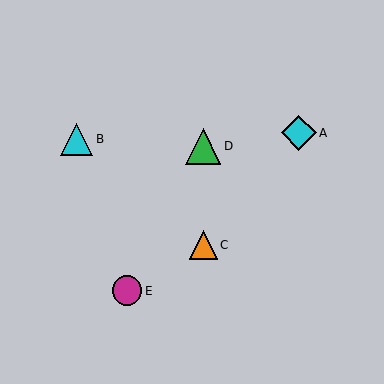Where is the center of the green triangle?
The center of the green triangle is at (203, 146).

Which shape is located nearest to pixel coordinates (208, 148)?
The green triangle (labeled D) at (203, 146) is nearest to that location.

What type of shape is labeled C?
Shape C is an orange triangle.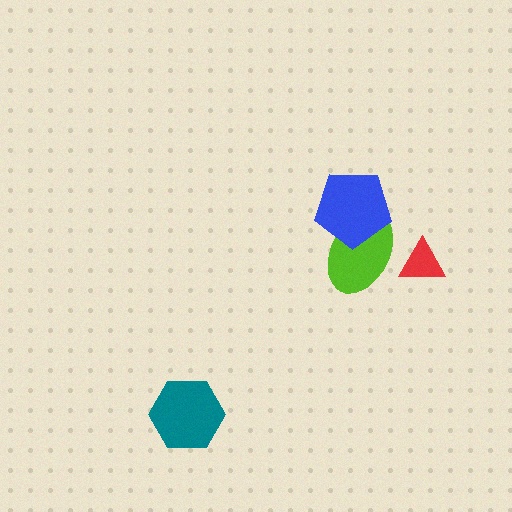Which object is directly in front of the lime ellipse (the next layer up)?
The red triangle is directly in front of the lime ellipse.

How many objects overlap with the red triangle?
1 object overlaps with the red triangle.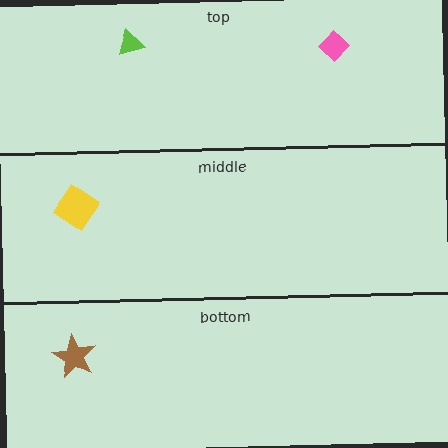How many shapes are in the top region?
2.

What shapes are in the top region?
The pink diamond, the lime triangle.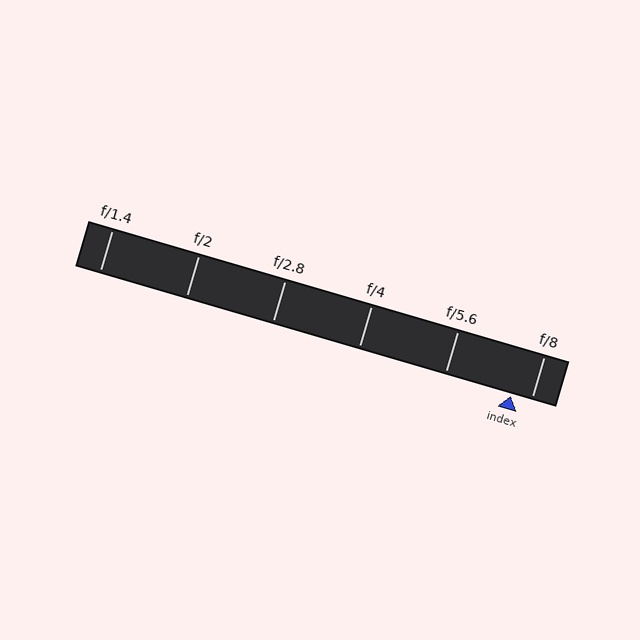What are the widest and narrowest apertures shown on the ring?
The widest aperture shown is f/1.4 and the narrowest is f/8.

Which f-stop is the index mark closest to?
The index mark is closest to f/8.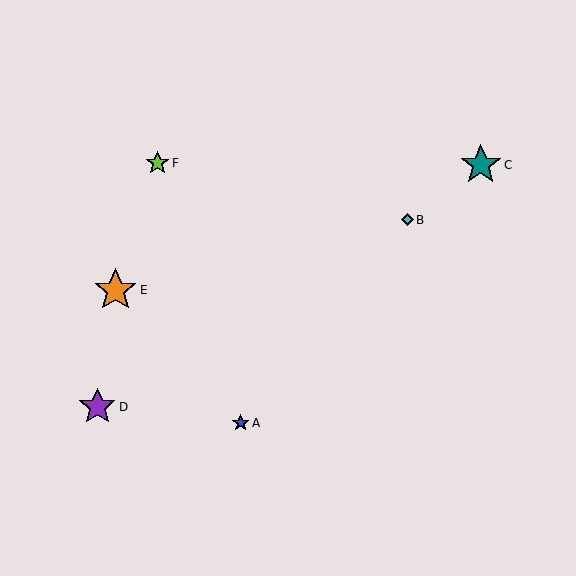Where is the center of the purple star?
The center of the purple star is at (97, 407).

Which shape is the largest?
The orange star (labeled E) is the largest.